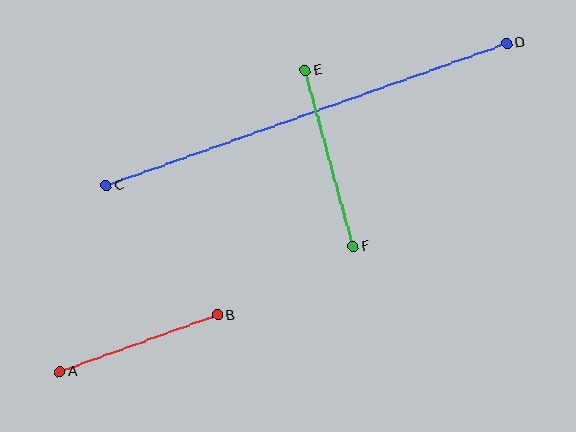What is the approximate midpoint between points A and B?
The midpoint is at approximately (139, 343) pixels.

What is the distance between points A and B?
The distance is approximately 168 pixels.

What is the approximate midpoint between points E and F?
The midpoint is at approximately (329, 158) pixels.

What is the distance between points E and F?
The distance is approximately 182 pixels.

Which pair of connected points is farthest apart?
Points C and D are farthest apart.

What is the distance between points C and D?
The distance is approximately 425 pixels.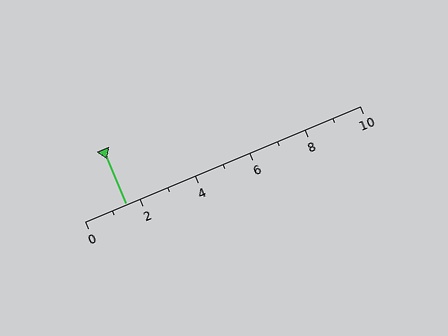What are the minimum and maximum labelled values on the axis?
The axis runs from 0 to 10.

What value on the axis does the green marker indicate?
The marker indicates approximately 1.5.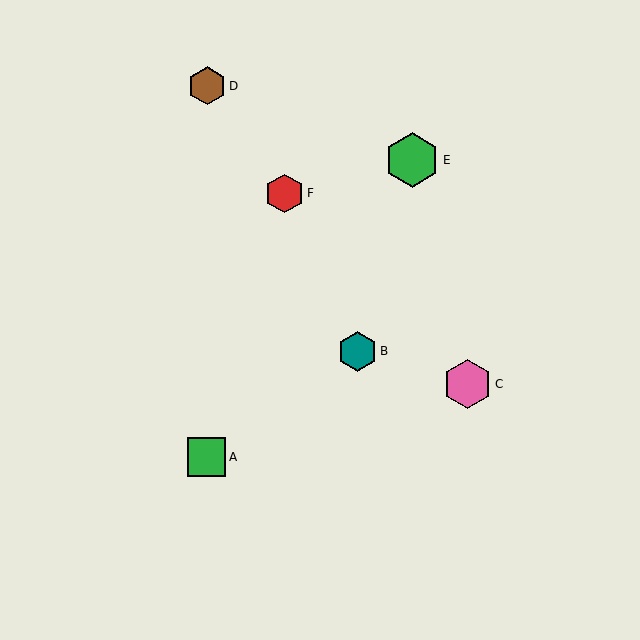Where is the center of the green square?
The center of the green square is at (206, 457).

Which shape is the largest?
The green hexagon (labeled E) is the largest.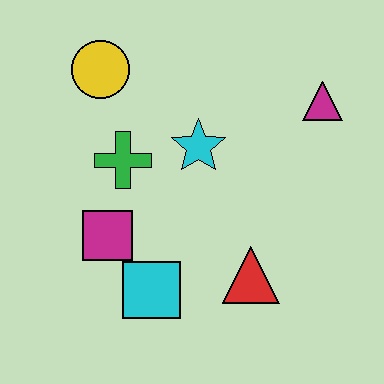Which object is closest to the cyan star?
The green cross is closest to the cyan star.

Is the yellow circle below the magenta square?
No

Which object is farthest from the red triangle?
The yellow circle is farthest from the red triangle.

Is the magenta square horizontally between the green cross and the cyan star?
No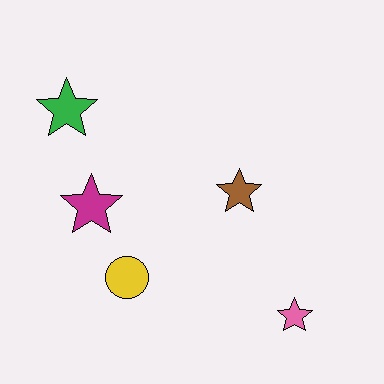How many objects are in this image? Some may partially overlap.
There are 5 objects.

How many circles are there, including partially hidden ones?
There is 1 circle.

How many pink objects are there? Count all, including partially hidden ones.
There is 1 pink object.